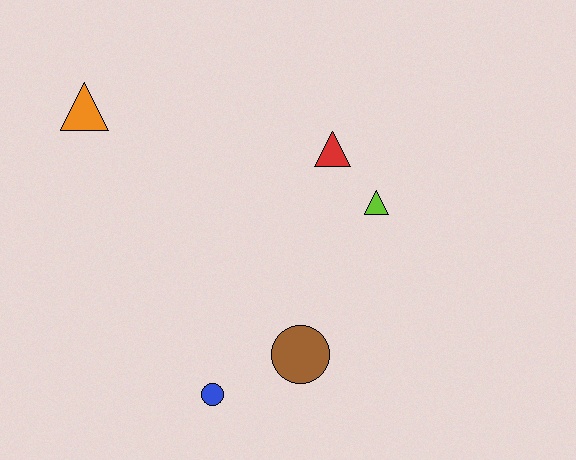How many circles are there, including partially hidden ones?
There are 2 circles.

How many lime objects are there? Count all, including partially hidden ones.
There is 1 lime object.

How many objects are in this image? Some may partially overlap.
There are 5 objects.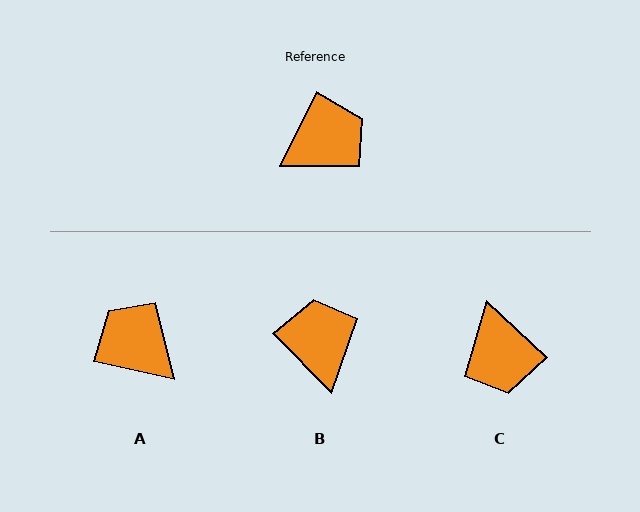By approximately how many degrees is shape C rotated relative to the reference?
Approximately 107 degrees clockwise.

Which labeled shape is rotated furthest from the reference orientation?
C, about 107 degrees away.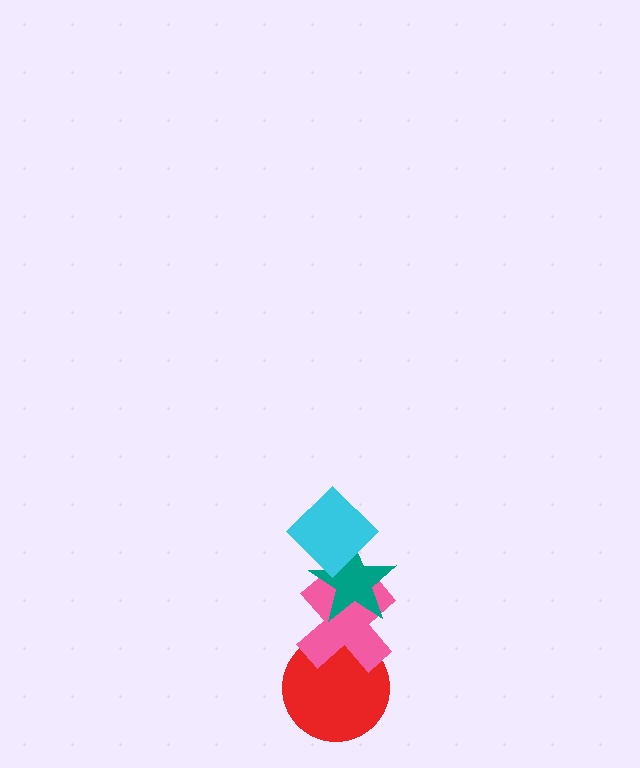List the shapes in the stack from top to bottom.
From top to bottom: the cyan diamond, the teal star, the pink cross, the red circle.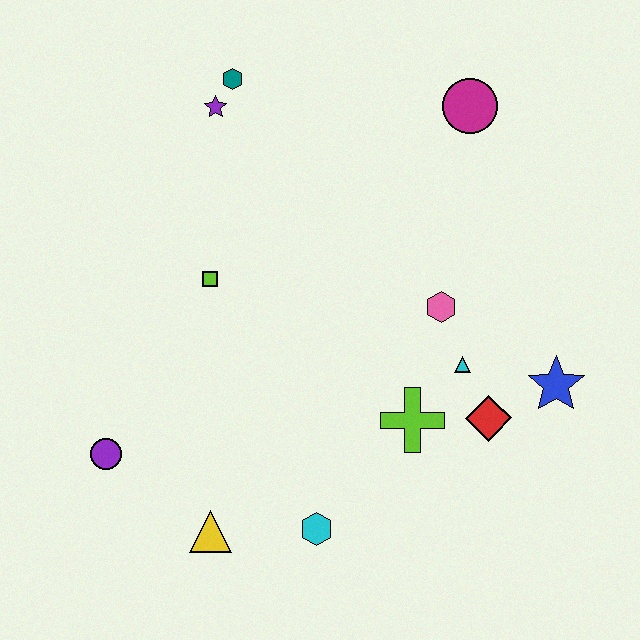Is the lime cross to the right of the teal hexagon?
Yes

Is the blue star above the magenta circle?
No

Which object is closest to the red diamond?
The cyan triangle is closest to the red diamond.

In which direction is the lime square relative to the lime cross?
The lime square is to the left of the lime cross.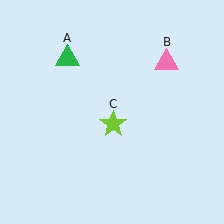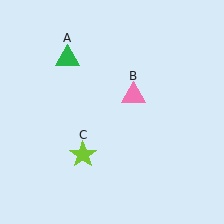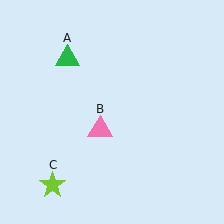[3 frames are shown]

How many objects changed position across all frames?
2 objects changed position: pink triangle (object B), lime star (object C).